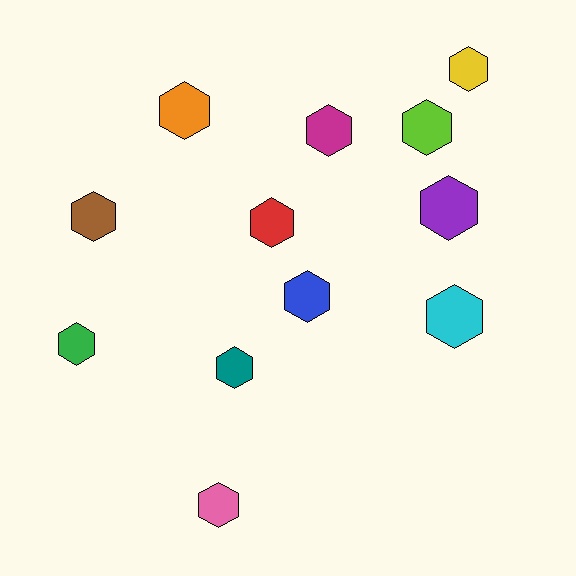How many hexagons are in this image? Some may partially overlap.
There are 12 hexagons.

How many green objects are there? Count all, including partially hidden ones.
There is 1 green object.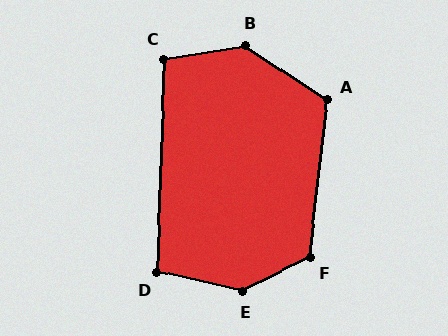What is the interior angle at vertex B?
Approximately 137 degrees (obtuse).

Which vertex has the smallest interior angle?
D, at approximately 100 degrees.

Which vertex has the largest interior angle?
E, at approximately 142 degrees.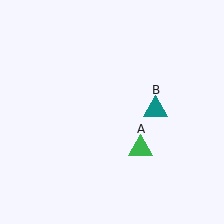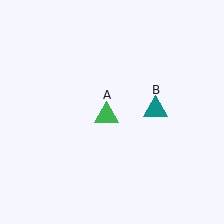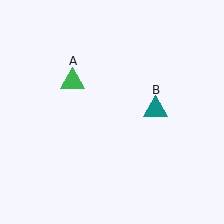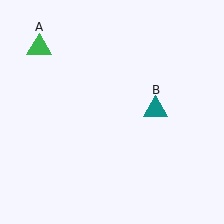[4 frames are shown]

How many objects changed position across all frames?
1 object changed position: green triangle (object A).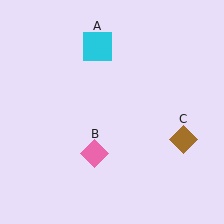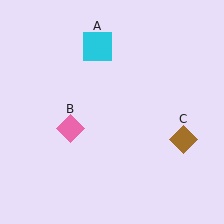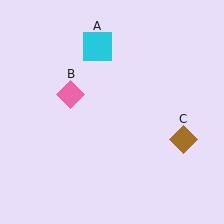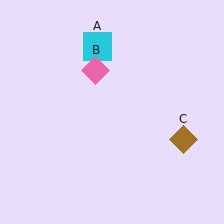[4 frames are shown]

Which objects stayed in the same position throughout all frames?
Cyan square (object A) and brown diamond (object C) remained stationary.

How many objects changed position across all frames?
1 object changed position: pink diamond (object B).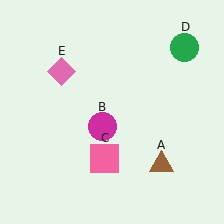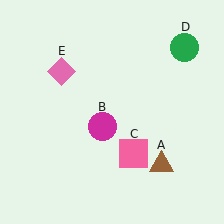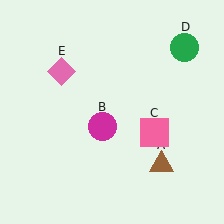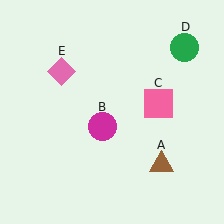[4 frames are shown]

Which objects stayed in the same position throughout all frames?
Brown triangle (object A) and magenta circle (object B) and green circle (object D) and pink diamond (object E) remained stationary.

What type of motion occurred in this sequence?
The pink square (object C) rotated counterclockwise around the center of the scene.